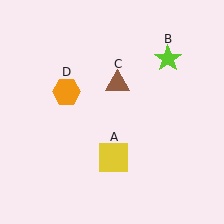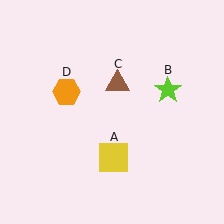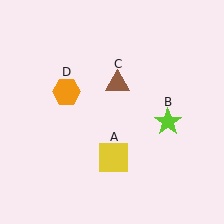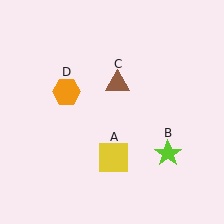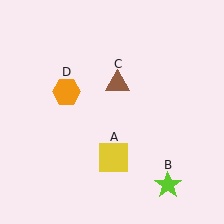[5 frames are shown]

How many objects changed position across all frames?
1 object changed position: lime star (object B).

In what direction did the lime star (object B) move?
The lime star (object B) moved down.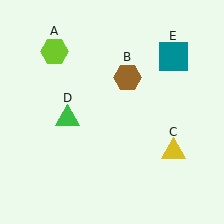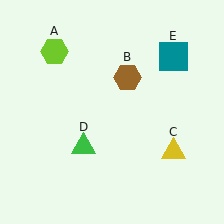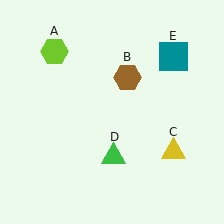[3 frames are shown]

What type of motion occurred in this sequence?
The green triangle (object D) rotated counterclockwise around the center of the scene.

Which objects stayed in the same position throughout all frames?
Lime hexagon (object A) and brown hexagon (object B) and yellow triangle (object C) and teal square (object E) remained stationary.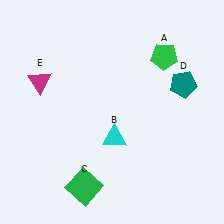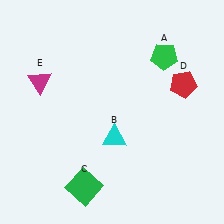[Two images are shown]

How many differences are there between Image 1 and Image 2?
There is 1 difference between the two images.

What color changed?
The pentagon (D) changed from teal in Image 1 to red in Image 2.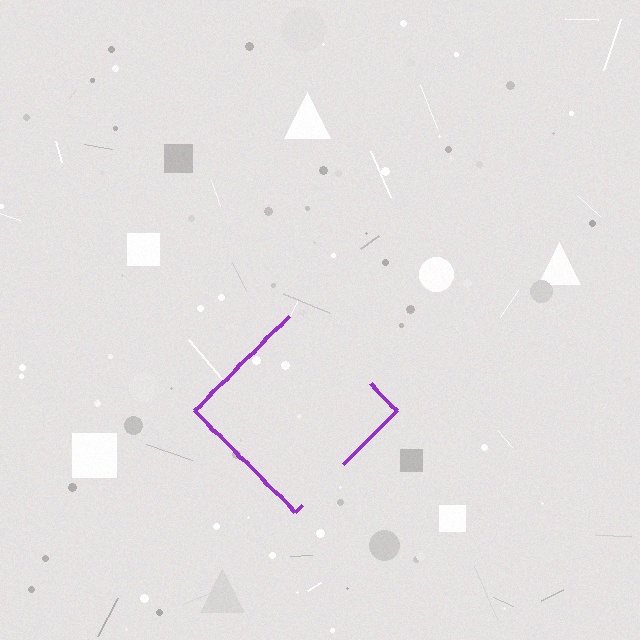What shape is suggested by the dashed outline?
The dashed outline suggests a diamond.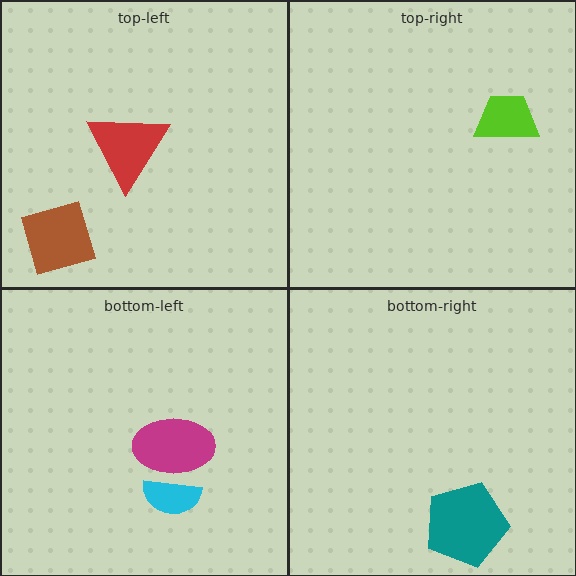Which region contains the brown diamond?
The top-left region.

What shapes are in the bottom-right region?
The teal pentagon.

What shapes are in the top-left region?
The brown diamond, the red triangle.